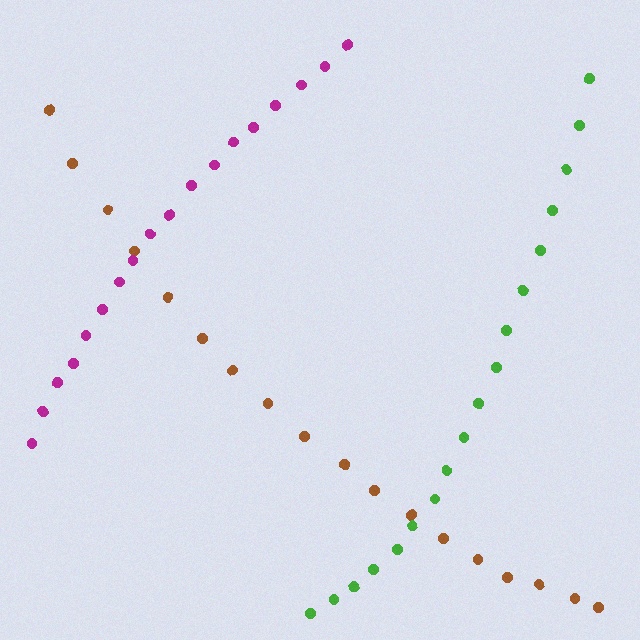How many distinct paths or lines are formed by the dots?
There are 3 distinct paths.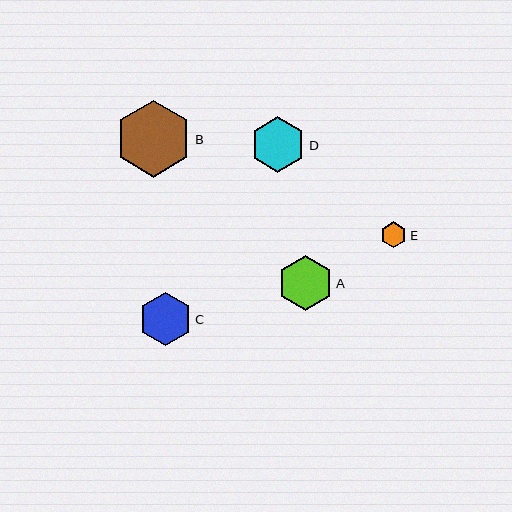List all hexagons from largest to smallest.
From largest to smallest: B, A, D, C, E.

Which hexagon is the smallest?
Hexagon E is the smallest with a size of approximately 26 pixels.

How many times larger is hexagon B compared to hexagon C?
Hexagon B is approximately 1.4 times the size of hexagon C.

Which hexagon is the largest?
Hexagon B is the largest with a size of approximately 76 pixels.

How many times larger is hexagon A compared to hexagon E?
Hexagon A is approximately 2.1 times the size of hexagon E.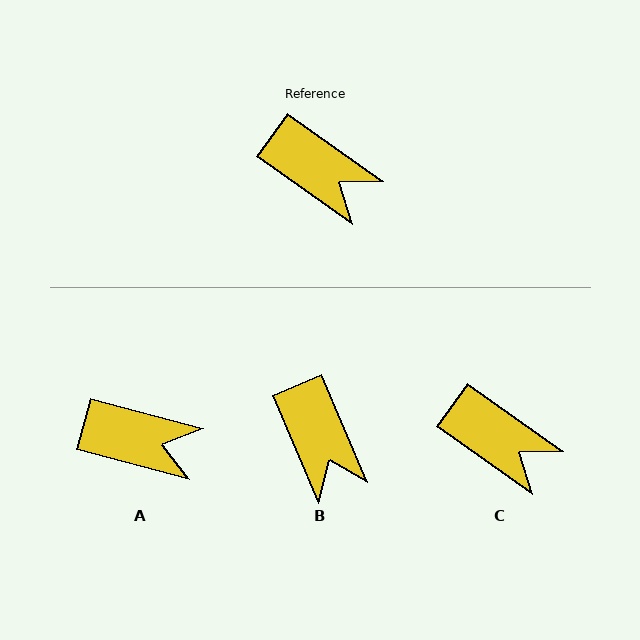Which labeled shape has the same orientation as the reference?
C.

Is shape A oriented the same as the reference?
No, it is off by about 20 degrees.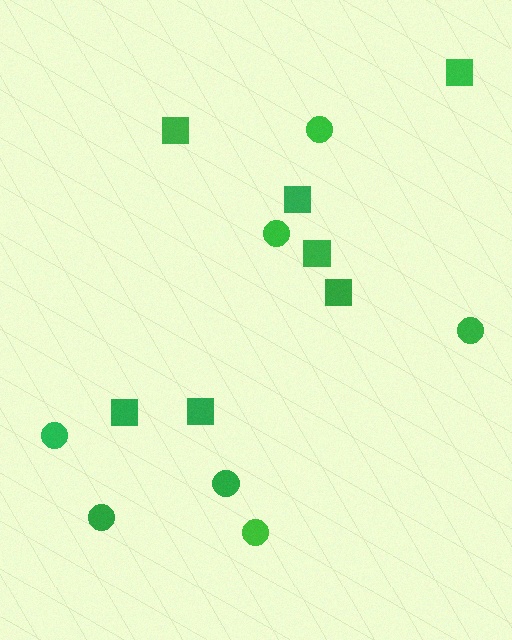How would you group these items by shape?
There are 2 groups: one group of squares (7) and one group of circles (7).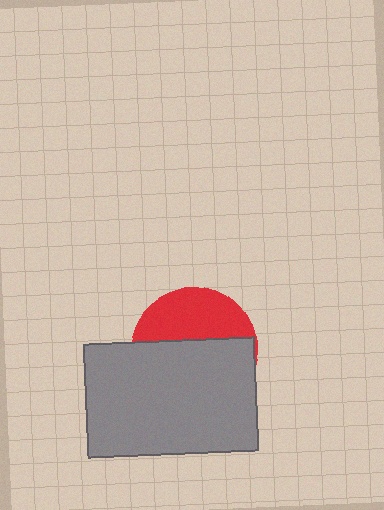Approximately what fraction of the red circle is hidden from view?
Roughly 61% of the red circle is hidden behind the gray rectangle.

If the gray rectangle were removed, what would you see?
You would see the complete red circle.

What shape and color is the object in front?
The object in front is a gray rectangle.